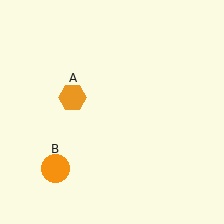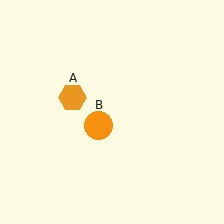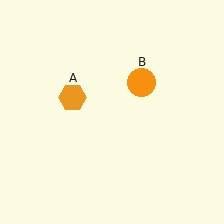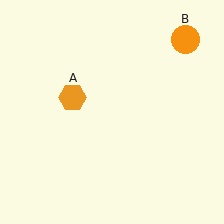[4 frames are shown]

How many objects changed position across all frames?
1 object changed position: orange circle (object B).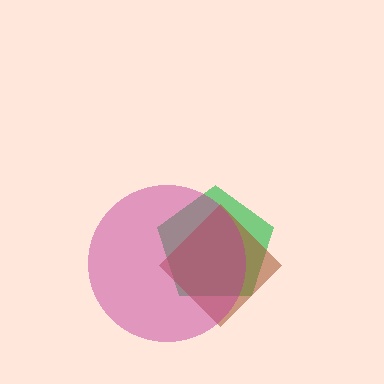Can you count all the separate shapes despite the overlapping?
Yes, there are 3 separate shapes.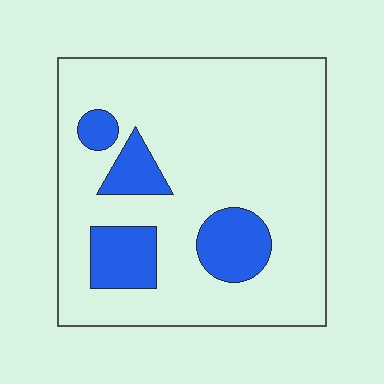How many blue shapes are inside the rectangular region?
4.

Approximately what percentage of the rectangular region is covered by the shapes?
Approximately 20%.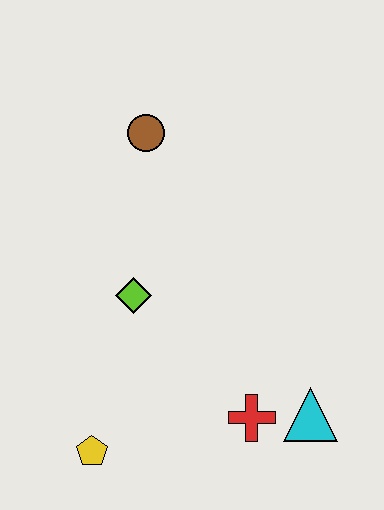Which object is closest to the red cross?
The cyan triangle is closest to the red cross.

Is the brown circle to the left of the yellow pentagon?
No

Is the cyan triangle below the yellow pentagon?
No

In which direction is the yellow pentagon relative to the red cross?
The yellow pentagon is to the left of the red cross.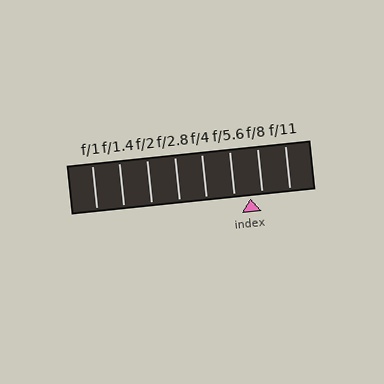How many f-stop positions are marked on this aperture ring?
There are 8 f-stop positions marked.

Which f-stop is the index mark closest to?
The index mark is closest to f/8.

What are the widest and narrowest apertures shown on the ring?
The widest aperture shown is f/1 and the narrowest is f/11.